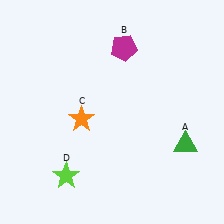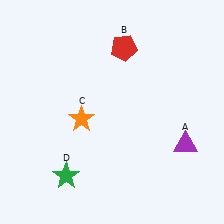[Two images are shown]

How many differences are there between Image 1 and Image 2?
There are 3 differences between the two images.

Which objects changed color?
A changed from green to purple. B changed from magenta to red. D changed from lime to green.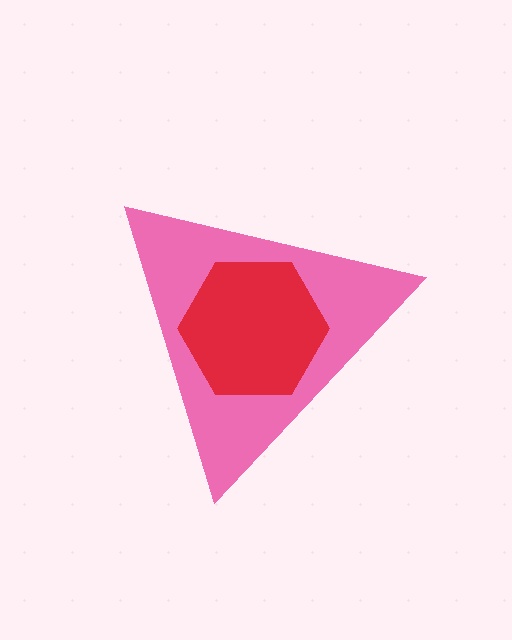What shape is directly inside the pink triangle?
The red hexagon.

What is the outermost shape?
The pink triangle.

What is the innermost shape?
The red hexagon.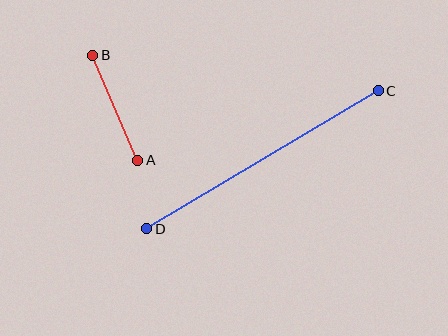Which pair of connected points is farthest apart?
Points C and D are farthest apart.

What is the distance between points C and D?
The distance is approximately 269 pixels.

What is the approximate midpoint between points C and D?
The midpoint is at approximately (262, 160) pixels.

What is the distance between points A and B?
The distance is approximately 114 pixels.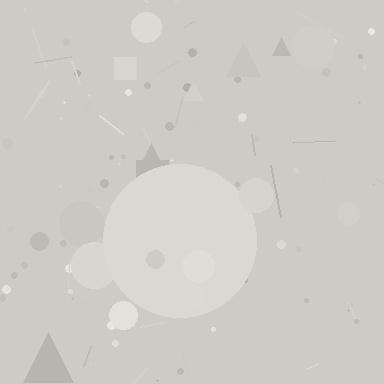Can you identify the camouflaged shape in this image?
The camouflaged shape is a circle.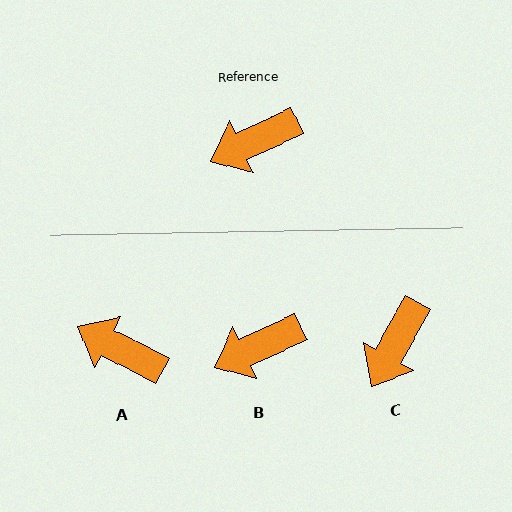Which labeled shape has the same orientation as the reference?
B.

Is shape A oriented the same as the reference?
No, it is off by about 53 degrees.